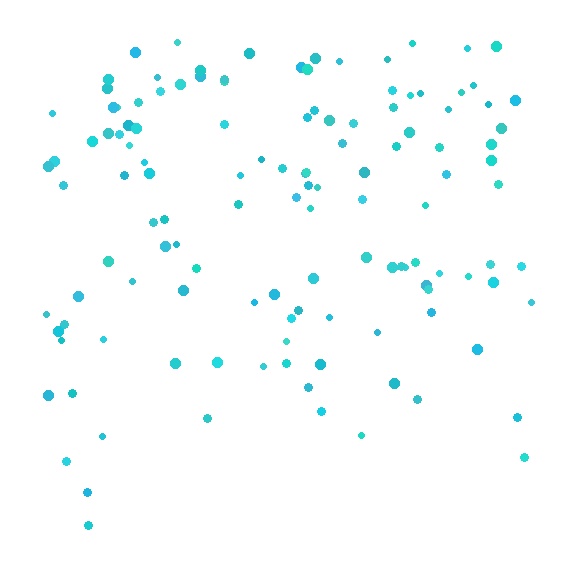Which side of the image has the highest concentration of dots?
The top.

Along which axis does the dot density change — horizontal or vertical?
Vertical.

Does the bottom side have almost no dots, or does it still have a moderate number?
Still a moderate number, just noticeably fewer than the top.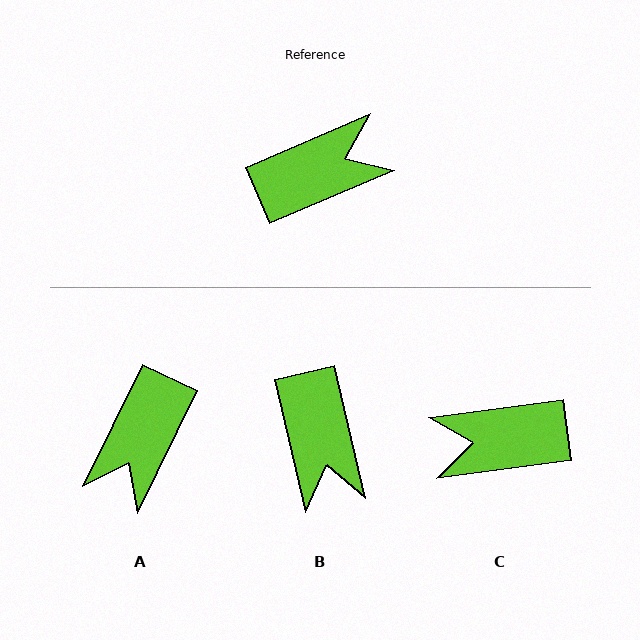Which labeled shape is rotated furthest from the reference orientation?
C, about 165 degrees away.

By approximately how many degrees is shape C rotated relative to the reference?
Approximately 165 degrees counter-clockwise.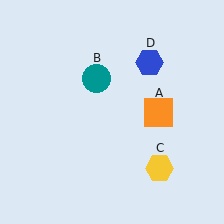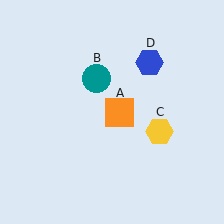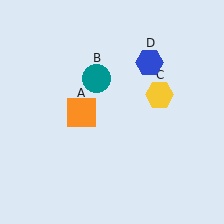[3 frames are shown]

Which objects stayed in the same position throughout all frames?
Teal circle (object B) and blue hexagon (object D) remained stationary.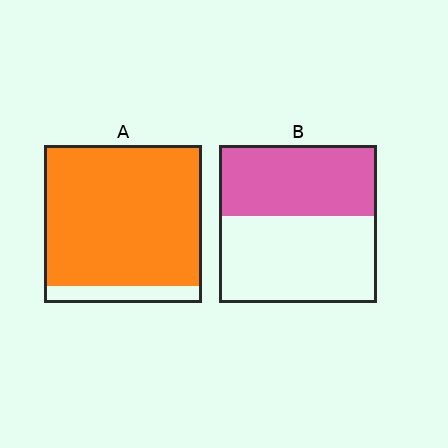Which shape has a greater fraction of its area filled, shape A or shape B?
Shape A.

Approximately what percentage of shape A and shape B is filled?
A is approximately 90% and B is approximately 45%.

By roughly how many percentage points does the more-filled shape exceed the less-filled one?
By roughly 45 percentage points (A over B).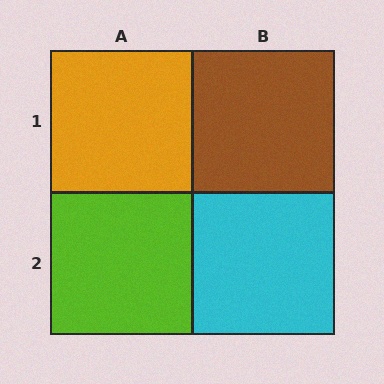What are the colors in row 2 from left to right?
Lime, cyan.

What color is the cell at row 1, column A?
Orange.